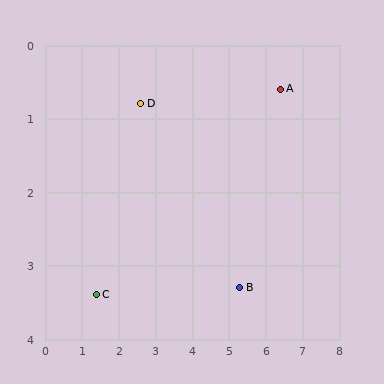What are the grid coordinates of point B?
Point B is at approximately (5.3, 3.3).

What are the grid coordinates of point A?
Point A is at approximately (6.4, 0.6).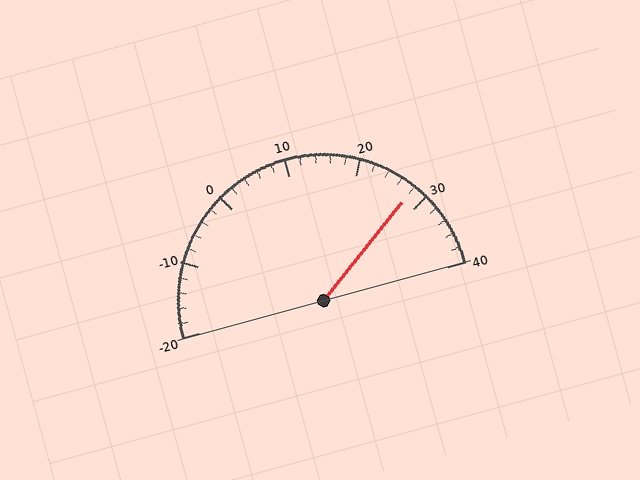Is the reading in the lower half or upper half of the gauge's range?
The reading is in the upper half of the range (-20 to 40).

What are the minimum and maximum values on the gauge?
The gauge ranges from -20 to 40.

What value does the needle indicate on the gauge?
The needle indicates approximately 28.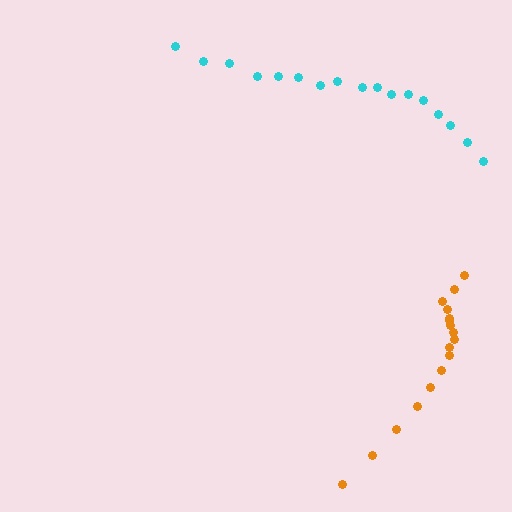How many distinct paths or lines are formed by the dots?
There are 2 distinct paths.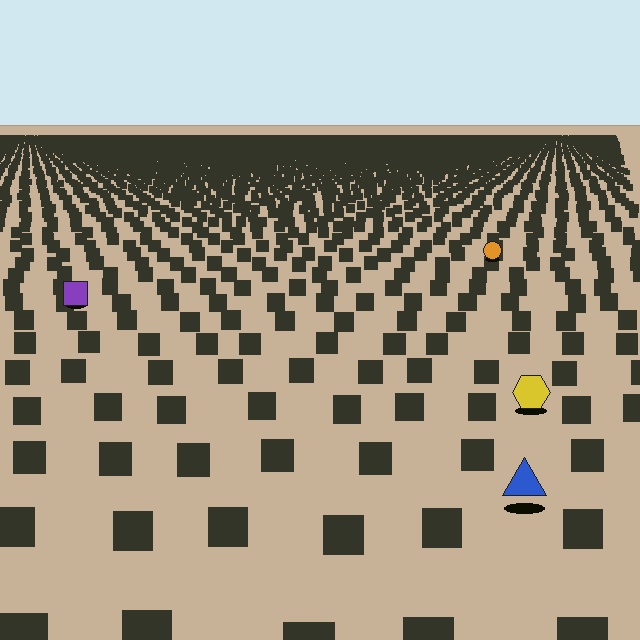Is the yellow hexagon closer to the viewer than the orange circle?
Yes. The yellow hexagon is closer — you can tell from the texture gradient: the ground texture is coarser near it.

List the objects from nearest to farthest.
From nearest to farthest: the blue triangle, the yellow hexagon, the purple square, the orange circle.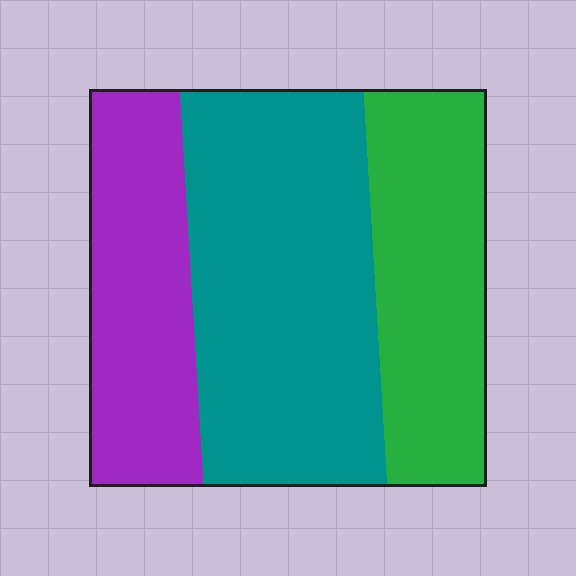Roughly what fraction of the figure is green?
Green covers roughly 30% of the figure.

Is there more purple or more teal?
Teal.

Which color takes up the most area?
Teal, at roughly 45%.